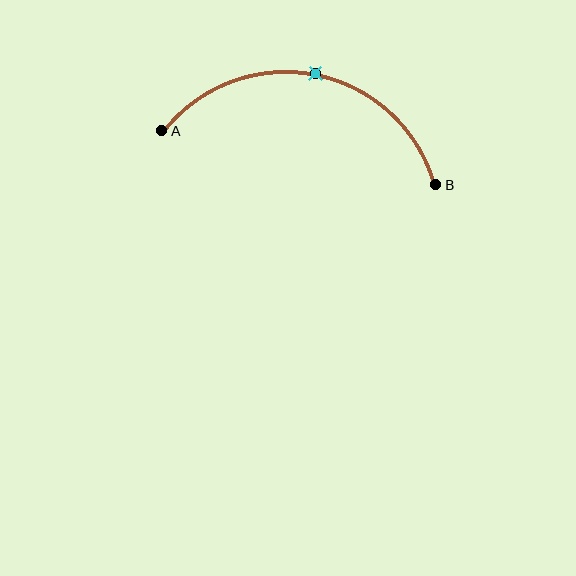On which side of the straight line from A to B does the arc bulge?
The arc bulges above the straight line connecting A and B.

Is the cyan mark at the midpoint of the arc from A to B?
Yes. The cyan mark lies on the arc at equal arc-length from both A and B — it is the arc midpoint.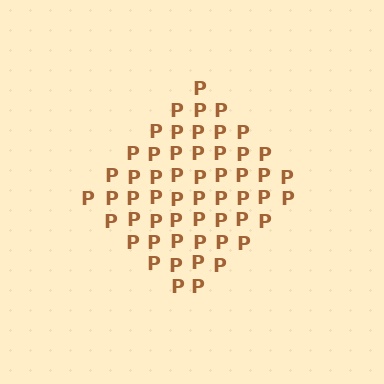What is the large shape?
The large shape is a diamond.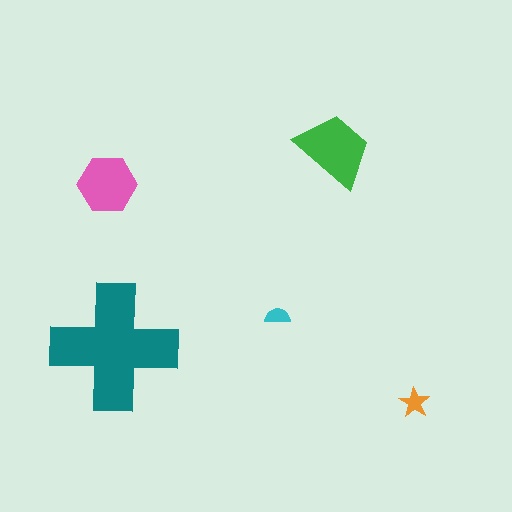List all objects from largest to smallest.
The teal cross, the green trapezoid, the pink hexagon, the orange star, the cyan semicircle.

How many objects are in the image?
There are 5 objects in the image.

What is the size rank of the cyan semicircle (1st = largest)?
5th.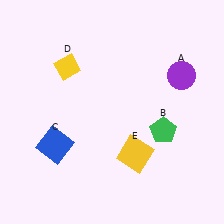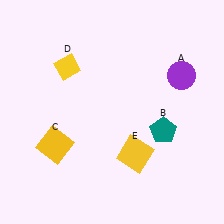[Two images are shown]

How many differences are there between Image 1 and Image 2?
There are 2 differences between the two images.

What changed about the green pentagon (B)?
In Image 1, B is green. In Image 2, it changed to teal.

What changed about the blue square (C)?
In Image 1, C is blue. In Image 2, it changed to yellow.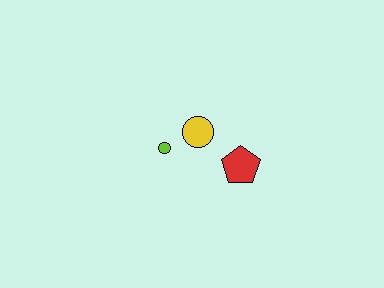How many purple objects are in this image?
There are no purple objects.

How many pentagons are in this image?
There is 1 pentagon.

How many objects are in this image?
There are 3 objects.